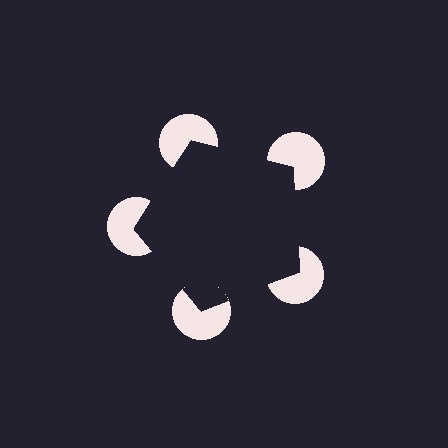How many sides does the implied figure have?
5 sides.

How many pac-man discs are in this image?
There are 5 — one at each vertex of the illusory pentagon.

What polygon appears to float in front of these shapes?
An illusory pentagon — its edges are inferred from the aligned wedge cuts in the pac-man discs, not physically drawn.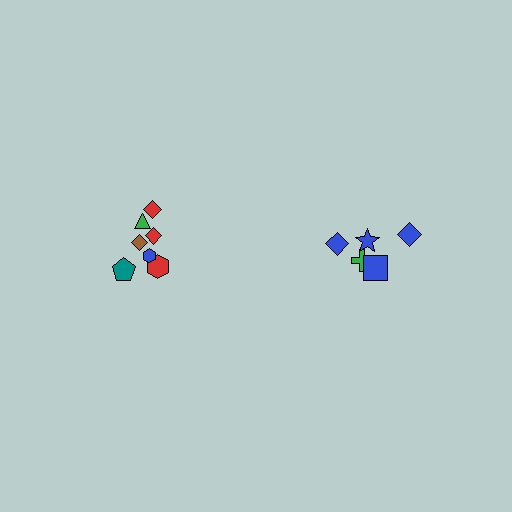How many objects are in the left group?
There are 7 objects.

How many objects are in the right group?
There are 5 objects.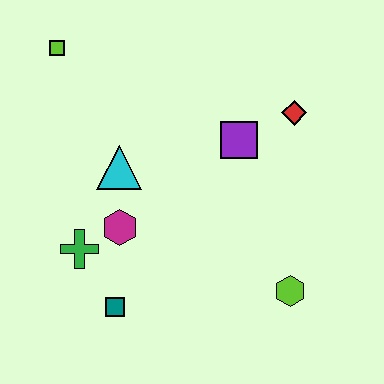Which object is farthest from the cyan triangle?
The lime hexagon is farthest from the cyan triangle.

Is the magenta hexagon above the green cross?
Yes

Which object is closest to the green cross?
The magenta hexagon is closest to the green cross.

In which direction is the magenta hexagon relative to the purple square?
The magenta hexagon is to the left of the purple square.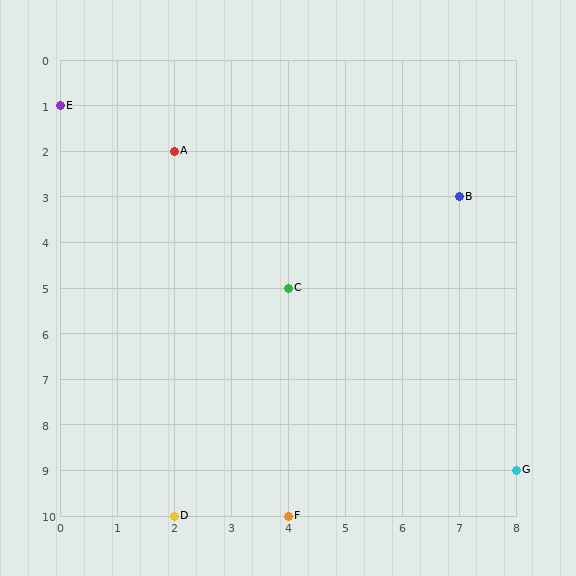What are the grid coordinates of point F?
Point F is at grid coordinates (4, 10).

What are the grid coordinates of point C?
Point C is at grid coordinates (4, 5).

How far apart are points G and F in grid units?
Points G and F are 4 columns and 1 row apart (about 4.1 grid units diagonally).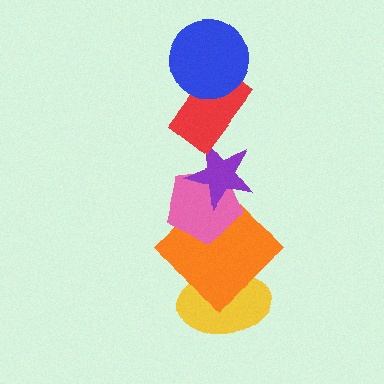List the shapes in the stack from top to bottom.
From top to bottom: the blue circle, the red rectangle, the purple star, the pink pentagon, the orange diamond, the yellow ellipse.